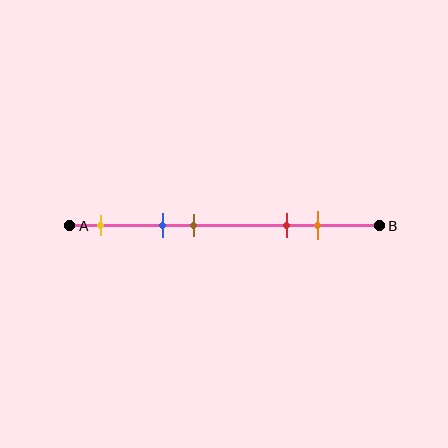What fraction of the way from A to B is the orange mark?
The orange mark is approximately 80% (0.8) of the way from A to B.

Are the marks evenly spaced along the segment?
No, the marks are not evenly spaced.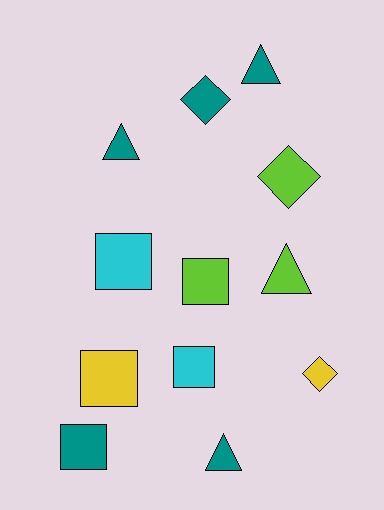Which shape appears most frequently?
Square, with 5 objects.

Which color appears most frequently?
Teal, with 5 objects.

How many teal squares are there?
There is 1 teal square.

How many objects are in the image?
There are 12 objects.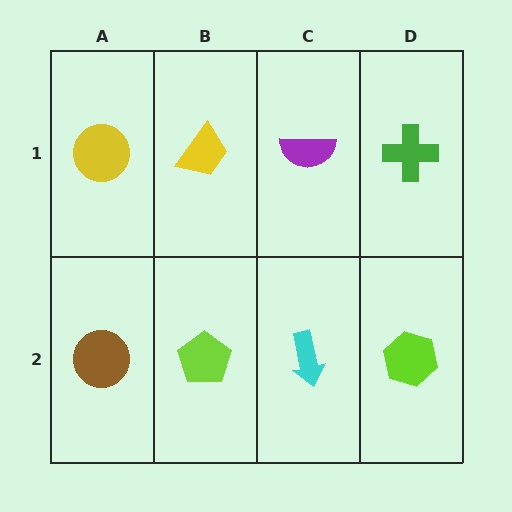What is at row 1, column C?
A purple semicircle.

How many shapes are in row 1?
4 shapes.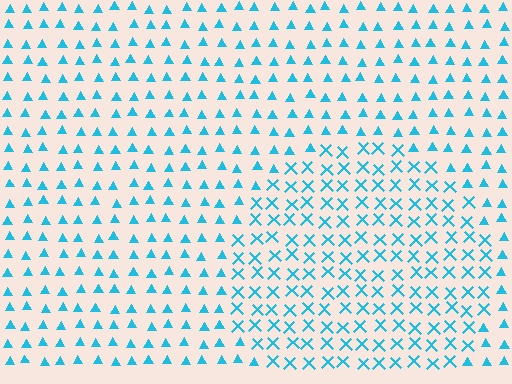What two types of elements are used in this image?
The image uses X marks inside the circle region and triangles outside it.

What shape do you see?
I see a circle.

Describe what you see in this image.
The image is filled with small cyan elements arranged in a uniform grid. A circle-shaped region contains X marks, while the surrounding area contains triangles. The boundary is defined purely by the change in element shape.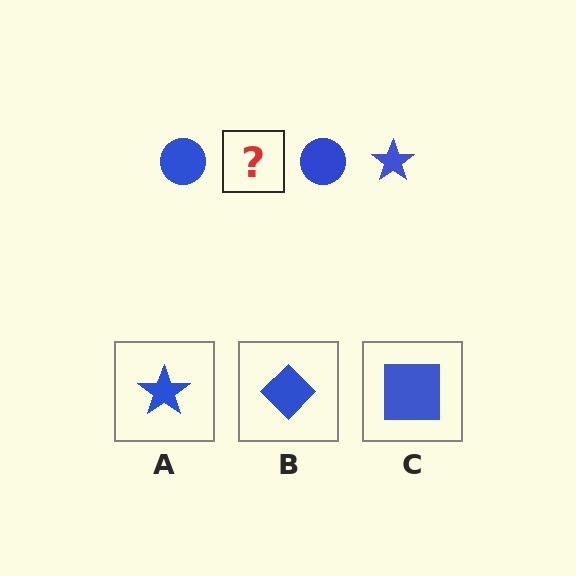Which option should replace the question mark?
Option A.